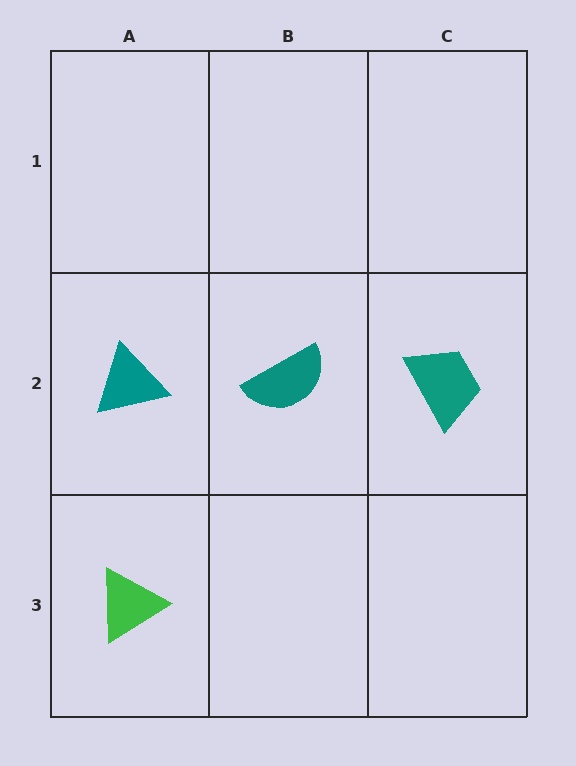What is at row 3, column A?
A green triangle.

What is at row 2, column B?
A teal semicircle.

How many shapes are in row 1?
0 shapes.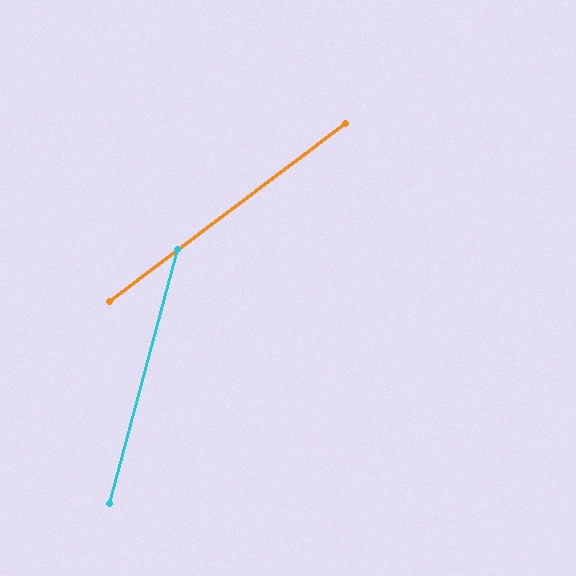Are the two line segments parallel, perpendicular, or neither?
Neither parallel nor perpendicular — they differ by about 38°.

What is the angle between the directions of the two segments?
Approximately 38 degrees.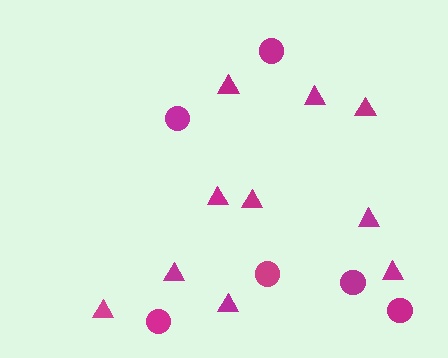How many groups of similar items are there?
There are 2 groups: one group of triangles (10) and one group of circles (6).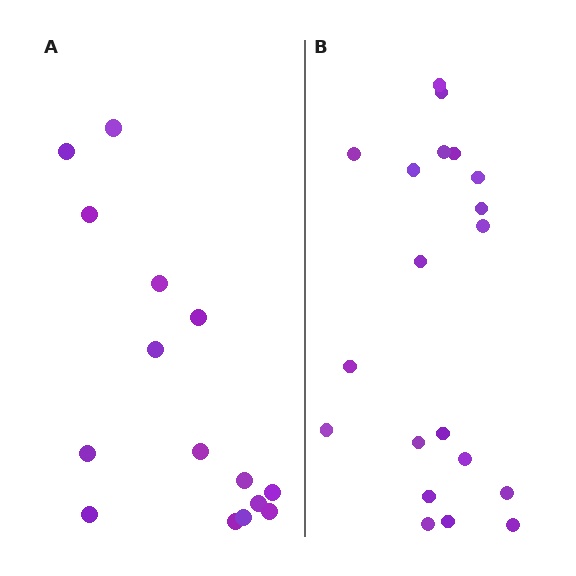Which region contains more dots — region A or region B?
Region B (the right region) has more dots.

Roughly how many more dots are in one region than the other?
Region B has about 5 more dots than region A.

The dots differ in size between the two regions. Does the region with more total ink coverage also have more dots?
No. Region A has more total ink coverage because its dots are larger, but region B actually contains more individual dots. Total area can be misleading — the number of items is what matters here.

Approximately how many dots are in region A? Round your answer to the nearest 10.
About 20 dots. (The exact count is 15, which rounds to 20.)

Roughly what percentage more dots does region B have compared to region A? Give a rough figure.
About 35% more.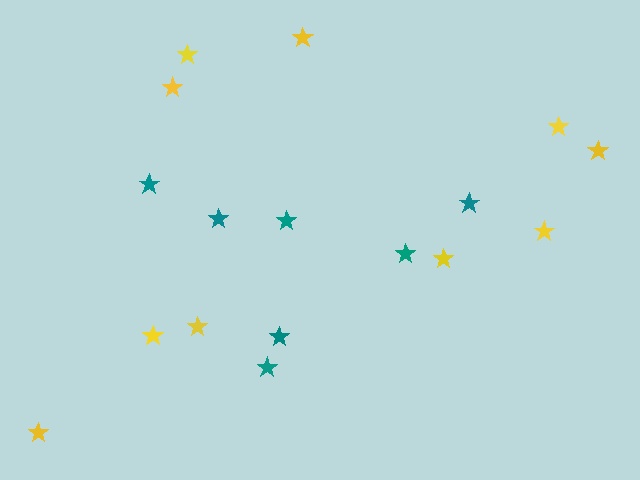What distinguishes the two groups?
There are 2 groups: one group of teal stars (7) and one group of yellow stars (10).